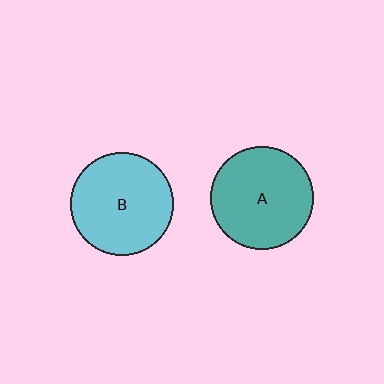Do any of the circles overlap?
No, none of the circles overlap.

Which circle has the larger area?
Circle A (teal).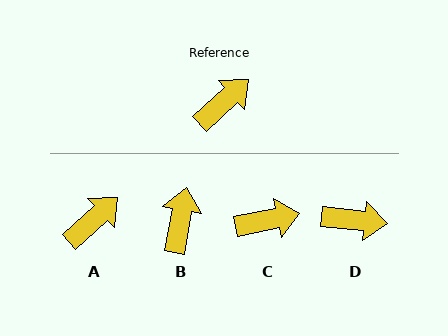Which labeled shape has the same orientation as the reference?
A.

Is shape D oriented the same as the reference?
No, it is off by about 48 degrees.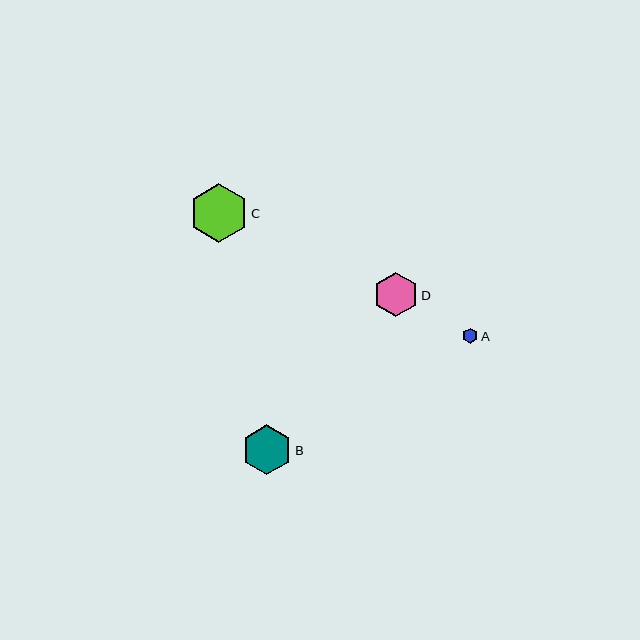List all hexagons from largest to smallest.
From largest to smallest: C, B, D, A.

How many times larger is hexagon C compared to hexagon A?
Hexagon C is approximately 3.9 times the size of hexagon A.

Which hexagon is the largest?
Hexagon C is the largest with a size of approximately 58 pixels.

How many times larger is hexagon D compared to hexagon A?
Hexagon D is approximately 2.9 times the size of hexagon A.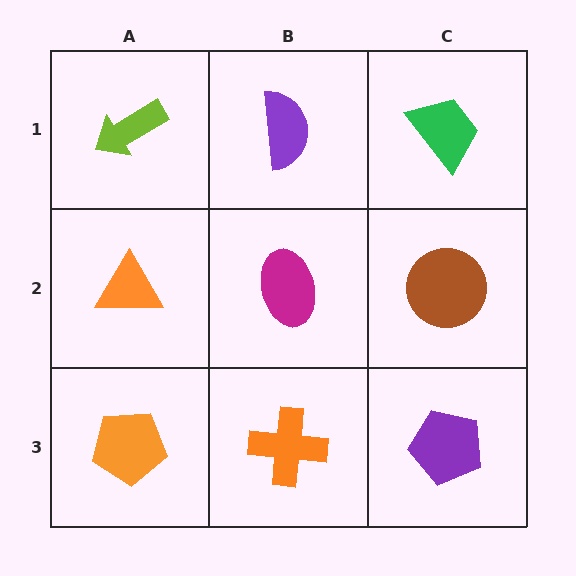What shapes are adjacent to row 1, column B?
A magenta ellipse (row 2, column B), a lime arrow (row 1, column A), a green trapezoid (row 1, column C).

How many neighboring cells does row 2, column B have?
4.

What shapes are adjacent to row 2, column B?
A purple semicircle (row 1, column B), an orange cross (row 3, column B), an orange triangle (row 2, column A), a brown circle (row 2, column C).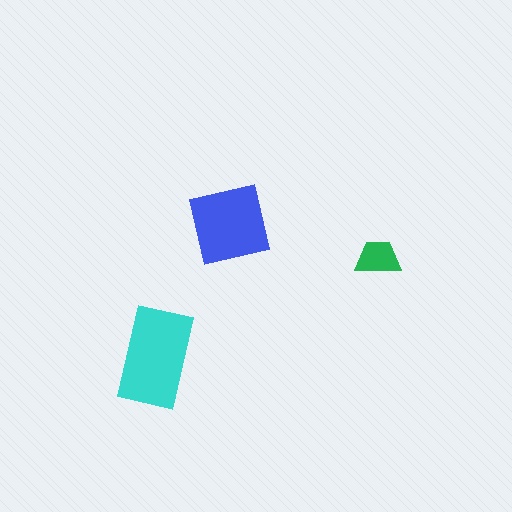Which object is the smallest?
The green trapezoid.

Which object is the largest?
The cyan rectangle.